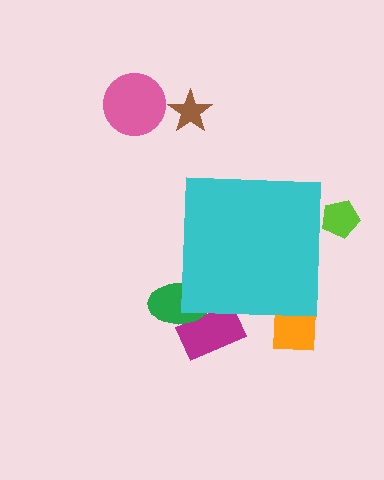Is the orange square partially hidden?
Yes, the orange square is partially hidden behind the cyan square.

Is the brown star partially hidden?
No, the brown star is fully visible.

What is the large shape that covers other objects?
A cyan square.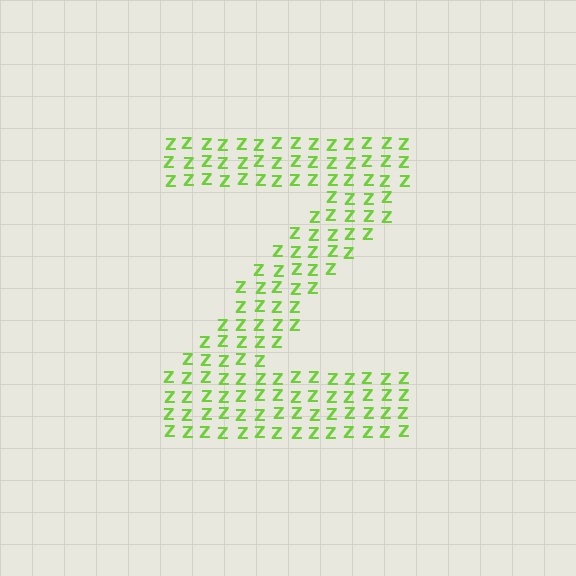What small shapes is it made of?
It is made of small letter Z's.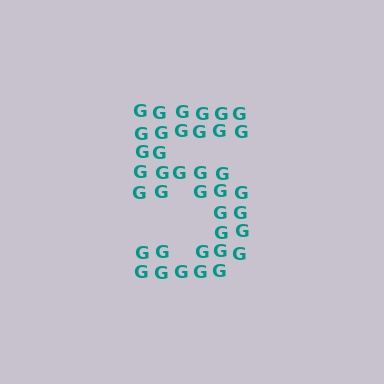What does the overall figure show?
The overall figure shows the digit 5.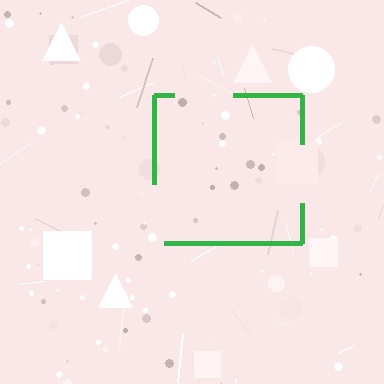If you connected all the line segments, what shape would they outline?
They would outline a square.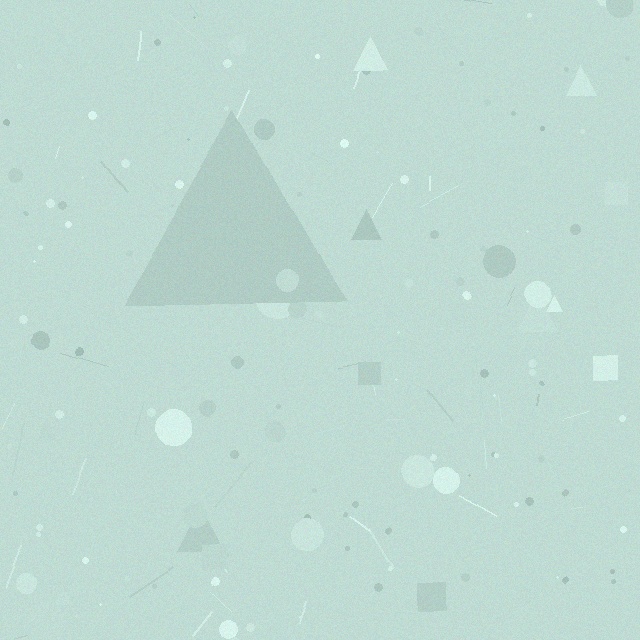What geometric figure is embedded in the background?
A triangle is embedded in the background.